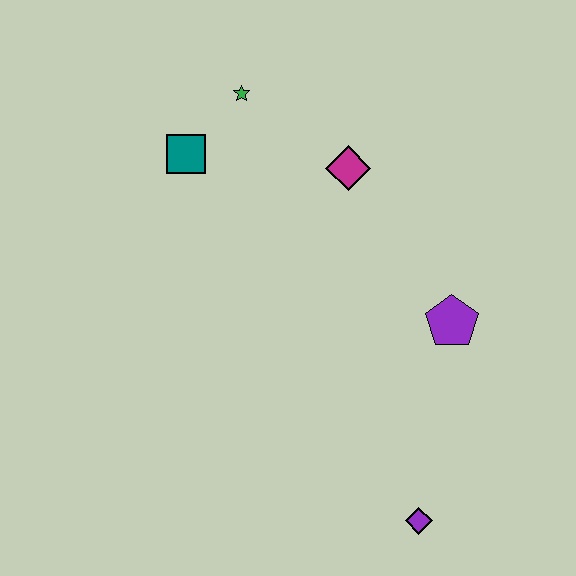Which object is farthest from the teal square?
The purple diamond is farthest from the teal square.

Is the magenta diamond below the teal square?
Yes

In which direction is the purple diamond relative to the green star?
The purple diamond is below the green star.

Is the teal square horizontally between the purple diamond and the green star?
No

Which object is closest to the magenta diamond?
The green star is closest to the magenta diamond.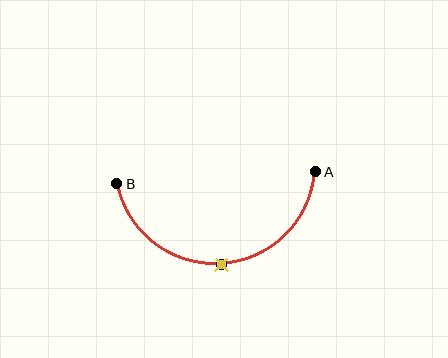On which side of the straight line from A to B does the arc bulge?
The arc bulges below the straight line connecting A and B.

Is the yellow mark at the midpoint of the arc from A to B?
Yes. The yellow mark lies on the arc at equal arc-length from both A and B — it is the arc midpoint.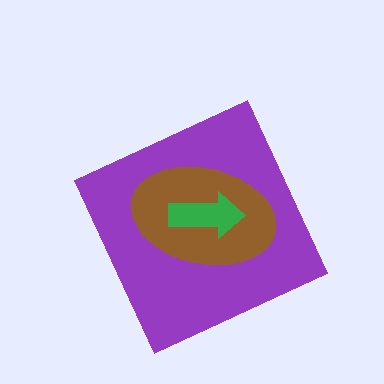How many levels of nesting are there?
3.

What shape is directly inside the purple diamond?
The brown ellipse.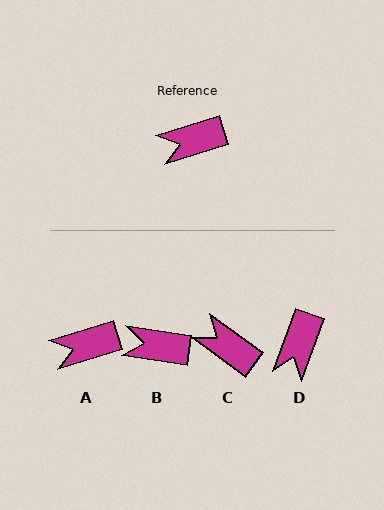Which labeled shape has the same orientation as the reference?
A.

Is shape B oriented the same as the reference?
No, it is off by about 25 degrees.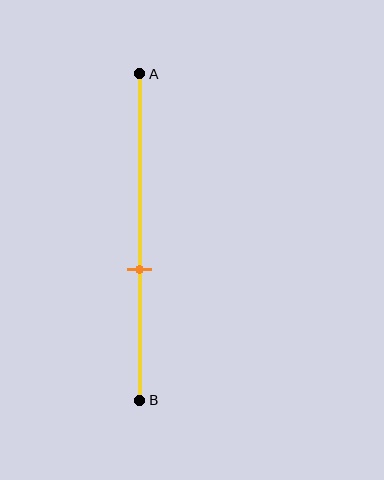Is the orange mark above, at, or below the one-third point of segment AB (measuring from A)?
The orange mark is below the one-third point of segment AB.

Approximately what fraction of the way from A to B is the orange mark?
The orange mark is approximately 60% of the way from A to B.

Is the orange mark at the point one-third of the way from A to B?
No, the mark is at about 60% from A, not at the 33% one-third point.